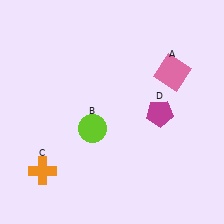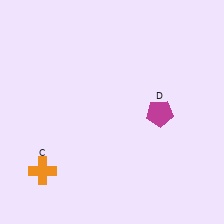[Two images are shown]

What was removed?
The lime circle (B), the pink square (A) were removed in Image 2.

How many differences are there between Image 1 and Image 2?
There are 2 differences between the two images.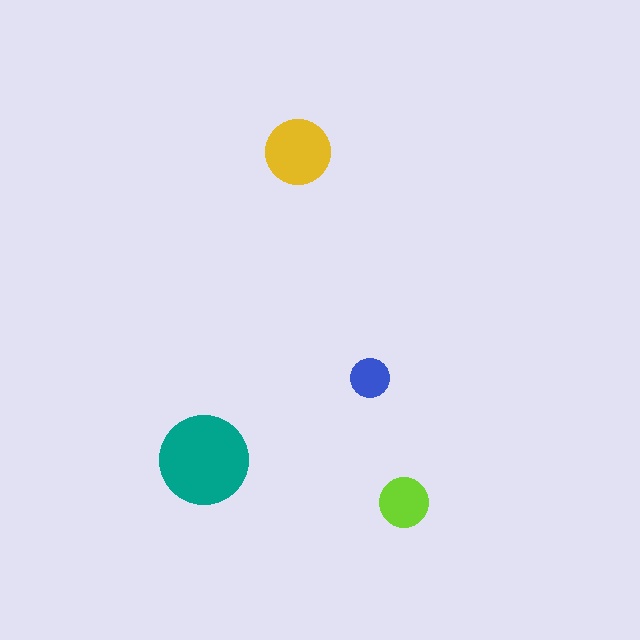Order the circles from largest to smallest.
the teal one, the yellow one, the lime one, the blue one.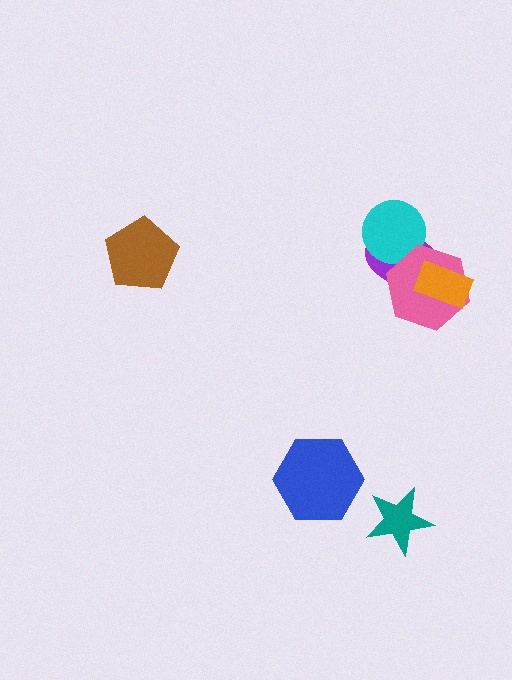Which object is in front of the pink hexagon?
The orange rectangle is in front of the pink hexagon.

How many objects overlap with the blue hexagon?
0 objects overlap with the blue hexagon.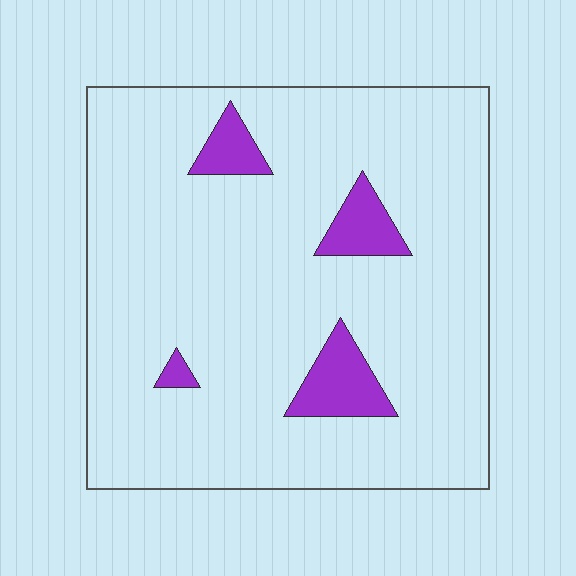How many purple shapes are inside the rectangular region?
4.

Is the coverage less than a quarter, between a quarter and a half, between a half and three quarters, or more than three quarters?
Less than a quarter.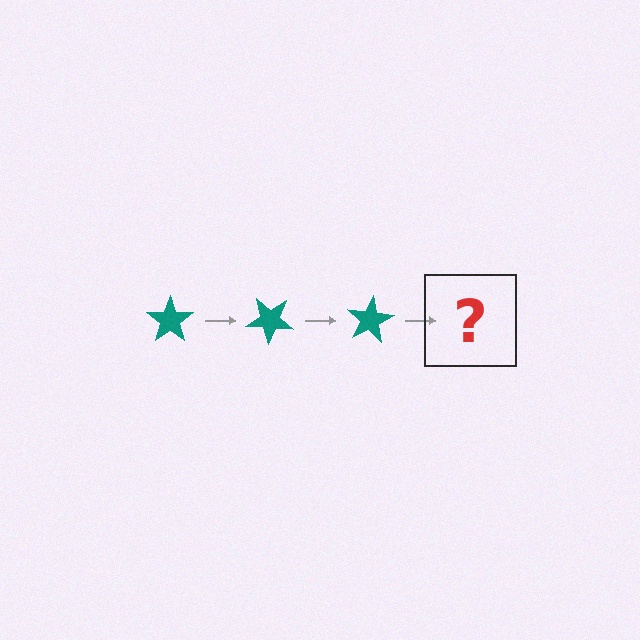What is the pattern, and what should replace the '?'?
The pattern is that the star rotates 40 degrees each step. The '?' should be a teal star rotated 120 degrees.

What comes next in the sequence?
The next element should be a teal star rotated 120 degrees.